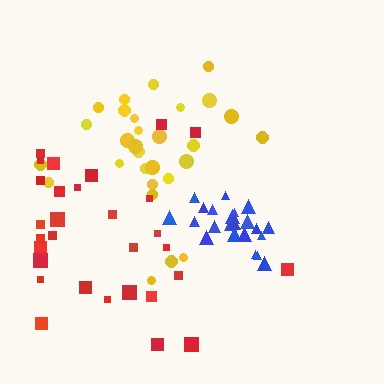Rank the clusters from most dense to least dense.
blue, yellow, red.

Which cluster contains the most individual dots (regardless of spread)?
Red (30).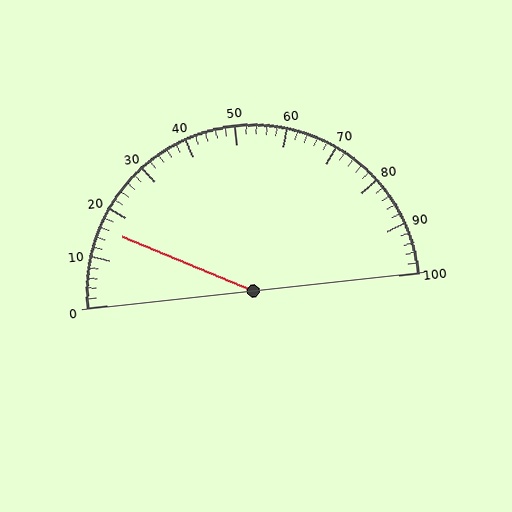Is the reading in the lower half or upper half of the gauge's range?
The reading is in the lower half of the range (0 to 100).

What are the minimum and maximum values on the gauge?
The gauge ranges from 0 to 100.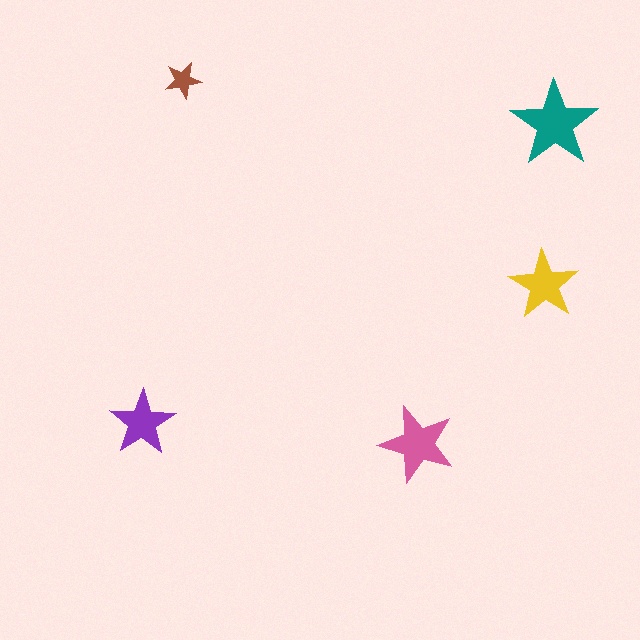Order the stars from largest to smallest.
the teal one, the pink one, the yellow one, the purple one, the brown one.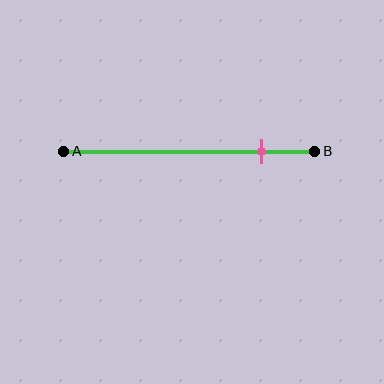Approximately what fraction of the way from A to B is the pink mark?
The pink mark is approximately 80% of the way from A to B.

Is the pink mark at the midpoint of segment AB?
No, the mark is at about 80% from A, not at the 50% midpoint.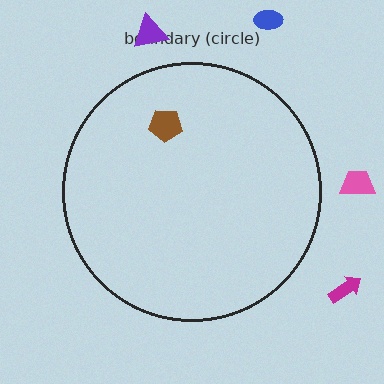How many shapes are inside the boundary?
1 inside, 4 outside.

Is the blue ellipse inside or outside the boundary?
Outside.